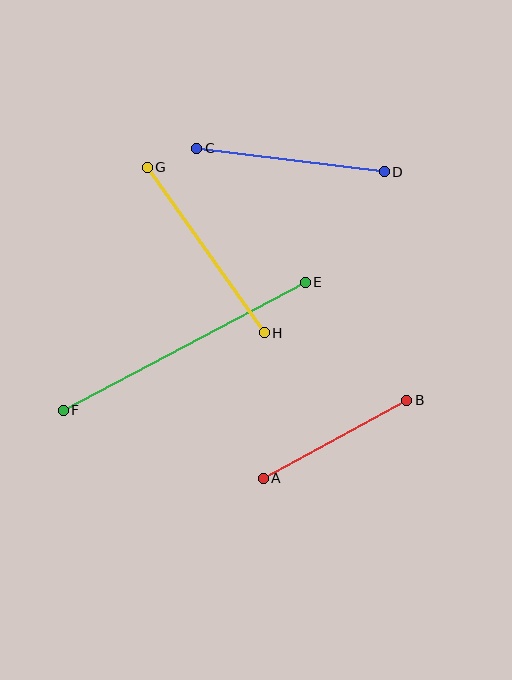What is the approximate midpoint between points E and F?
The midpoint is at approximately (184, 346) pixels.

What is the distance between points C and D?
The distance is approximately 189 pixels.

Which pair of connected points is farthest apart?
Points E and F are farthest apart.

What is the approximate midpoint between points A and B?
The midpoint is at approximately (335, 439) pixels.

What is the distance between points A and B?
The distance is approximately 163 pixels.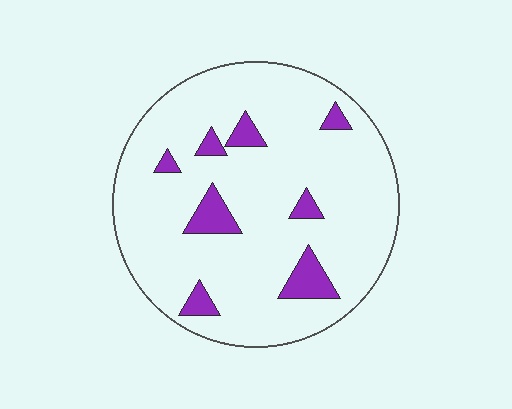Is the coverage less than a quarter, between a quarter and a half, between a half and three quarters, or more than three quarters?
Less than a quarter.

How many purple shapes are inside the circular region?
8.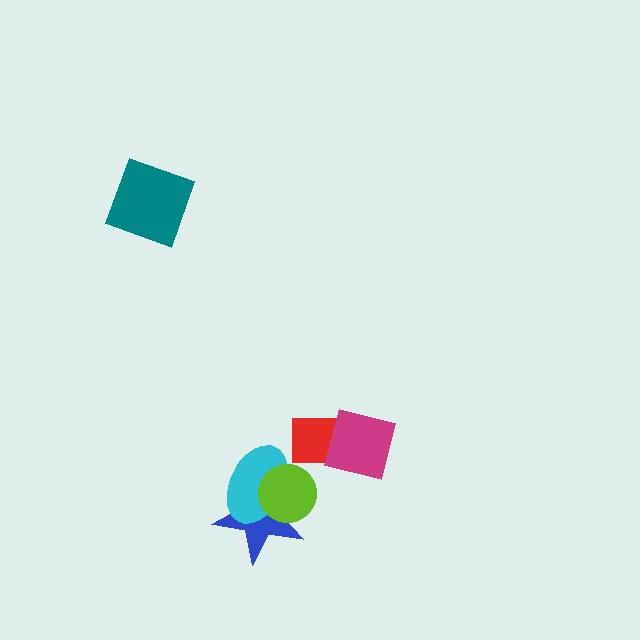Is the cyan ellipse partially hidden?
Yes, it is partially covered by another shape.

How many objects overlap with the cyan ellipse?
2 objects overlap with the cyan ellipse.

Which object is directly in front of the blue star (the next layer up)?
The cyan ellipse is directly in front of the blue star.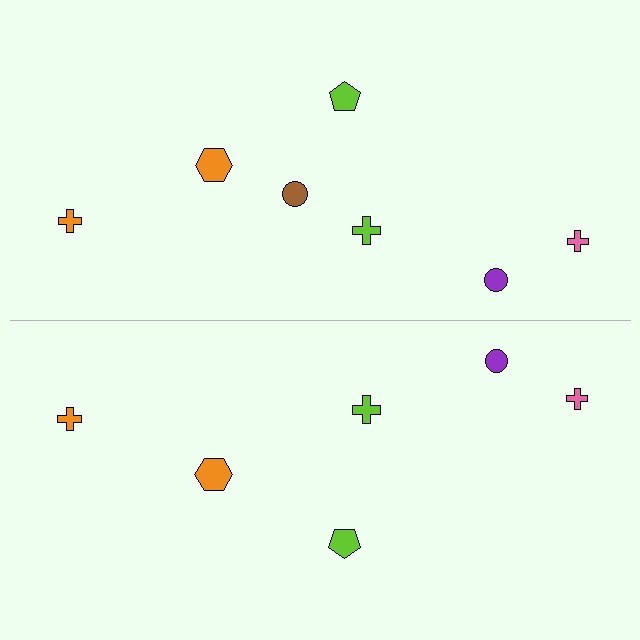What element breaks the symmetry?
A brown circle is missing from the bottom side.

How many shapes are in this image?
There are 13 shapes in this image.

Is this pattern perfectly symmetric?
No, the pattern is not perfectly symmetric. A brown circle is missing from the bottom side.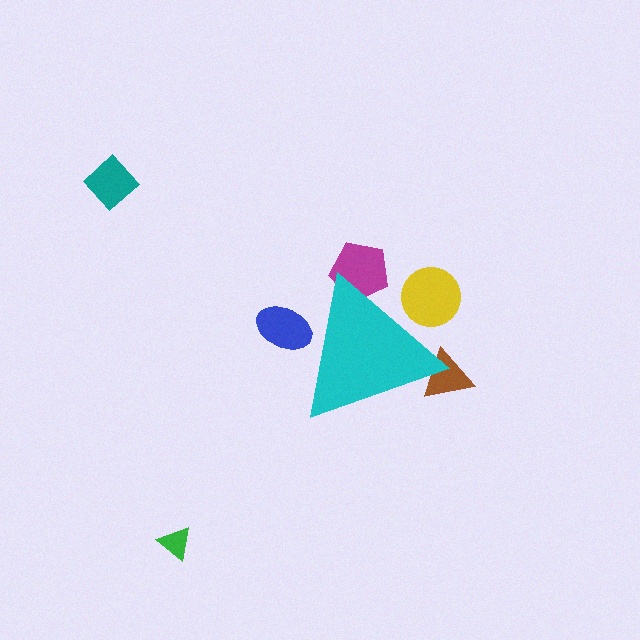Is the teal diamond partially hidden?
No, the teal diamond is fully visible.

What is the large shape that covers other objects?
A cyan triangle.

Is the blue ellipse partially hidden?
Yes, the blue ellipse is partially hidden behind the cyan triangle.